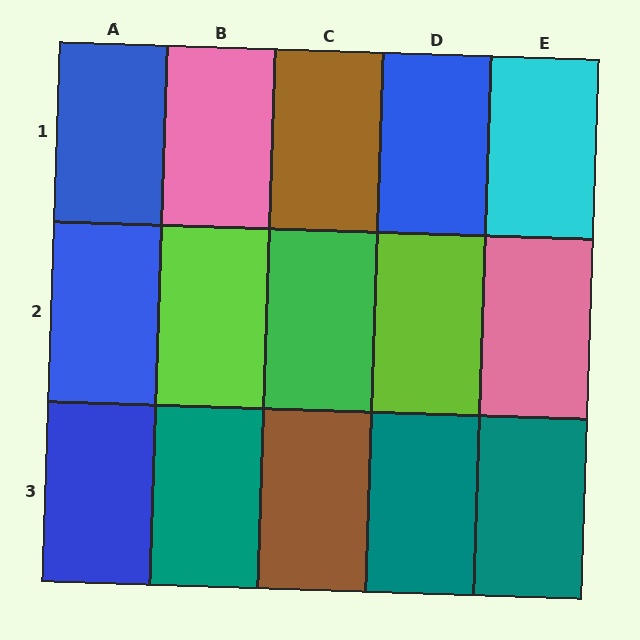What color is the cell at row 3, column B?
Teal.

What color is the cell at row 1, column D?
Blue.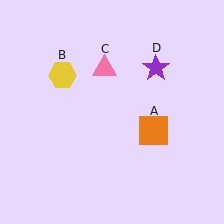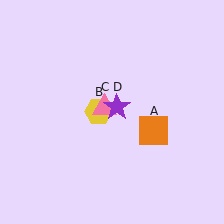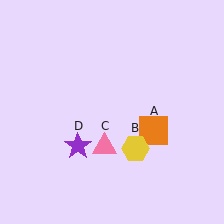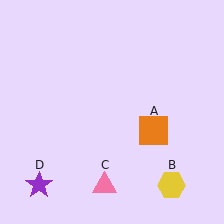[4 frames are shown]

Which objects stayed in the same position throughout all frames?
Orange square (object A) remained stationary.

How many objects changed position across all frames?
3 objects changed position: yellow hexagon (object B), pink triangle (object C), purple star (object D).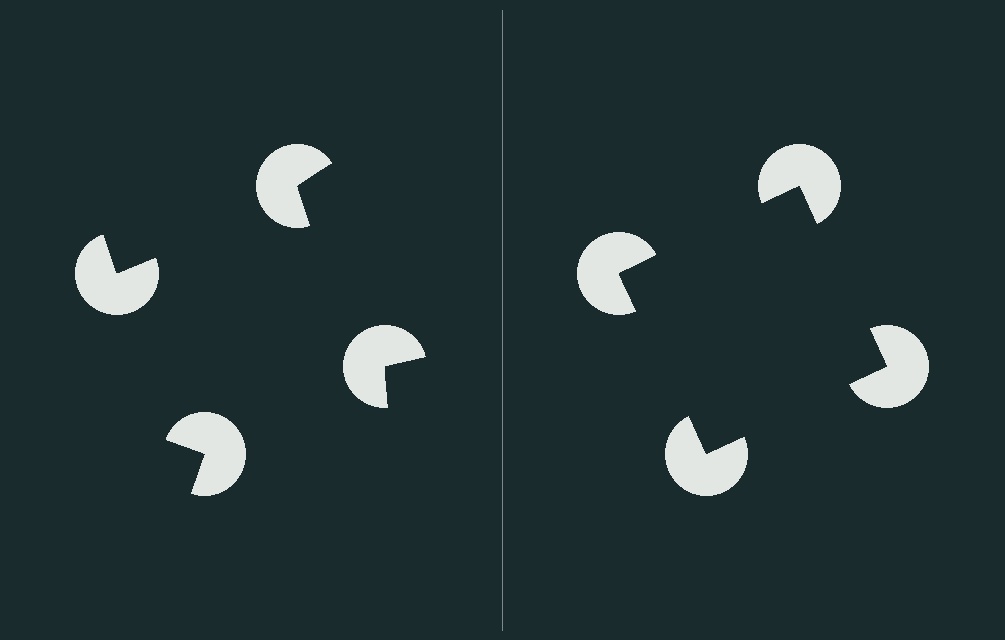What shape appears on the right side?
An illusory square.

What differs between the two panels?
The pac-man discs are positioned identically on both sides; only the wedge orientations differ. On the right they align to a square; on the left they are misaligned.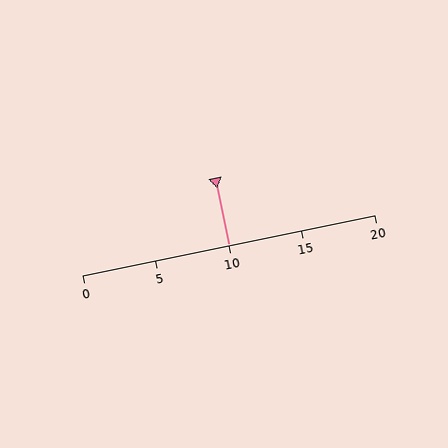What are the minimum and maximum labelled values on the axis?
The axis runs from 0 to 20.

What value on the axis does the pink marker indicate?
The marker indicates approximately 10.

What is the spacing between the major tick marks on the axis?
The major ticks are spaced 5 apart.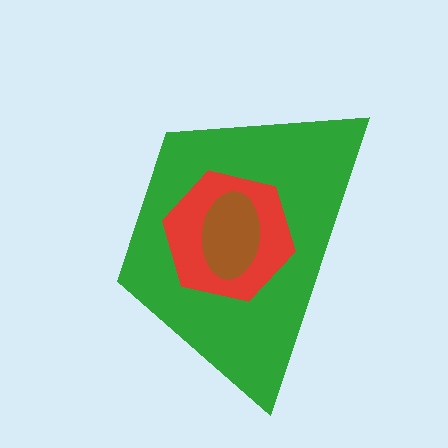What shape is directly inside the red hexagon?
The brown ellipse.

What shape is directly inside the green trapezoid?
The red hexagon.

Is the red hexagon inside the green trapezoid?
Yes.